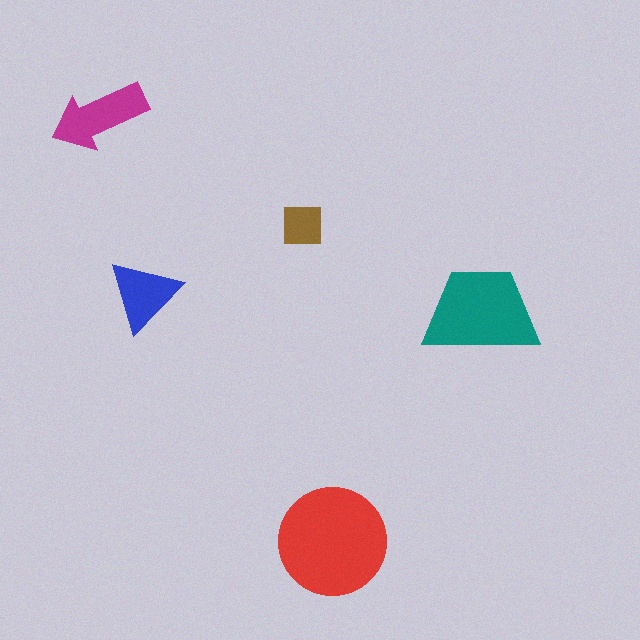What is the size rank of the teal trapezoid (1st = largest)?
2nd.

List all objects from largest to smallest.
The red circle, the teal trapezoid, the magenta arrow, the blue triangle, the brown square.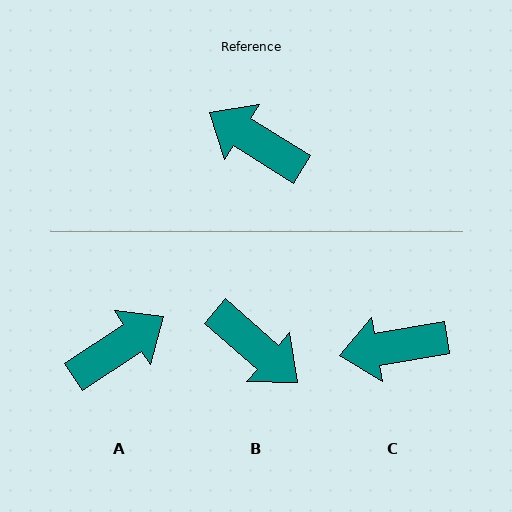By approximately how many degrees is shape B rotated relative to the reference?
Approximately 171 degrees counter-clockwise.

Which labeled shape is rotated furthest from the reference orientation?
B, about 171 degrees away.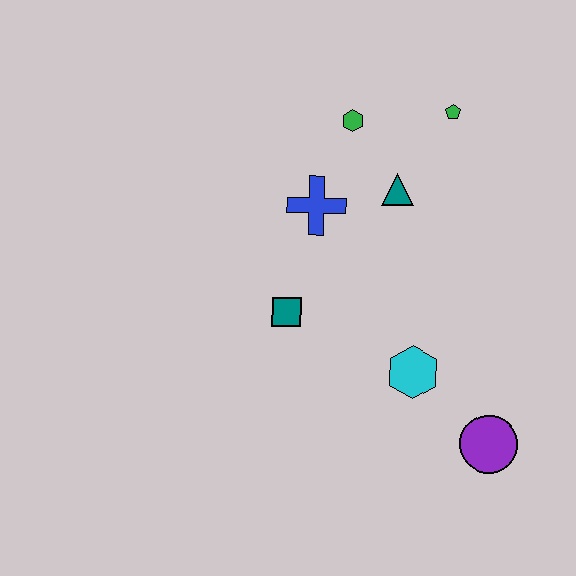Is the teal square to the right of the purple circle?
No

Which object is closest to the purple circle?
The cyan hexagon is closest to the purple circle.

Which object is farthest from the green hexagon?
The purple circle is farthest from the green hexagon.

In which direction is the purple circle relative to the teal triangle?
The purple circle is below the teal triangle.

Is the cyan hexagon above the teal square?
No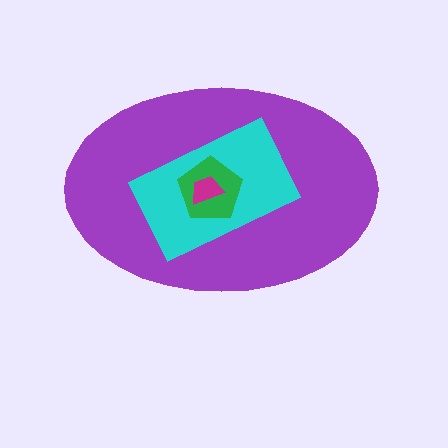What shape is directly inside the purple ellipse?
The cyan rectangle.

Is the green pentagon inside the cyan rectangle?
Yes.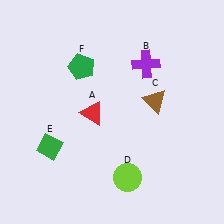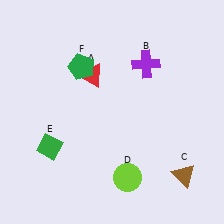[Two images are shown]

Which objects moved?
The objects that moved are: the red triangle (A), the brown triangle (C).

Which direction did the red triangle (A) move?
The red triangle (A) moved up.